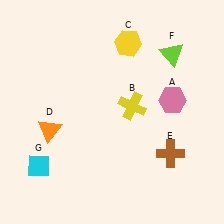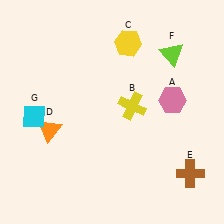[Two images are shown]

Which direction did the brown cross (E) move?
The brown cross (E) moved right.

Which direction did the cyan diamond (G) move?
The cyan diamond (G) moved up.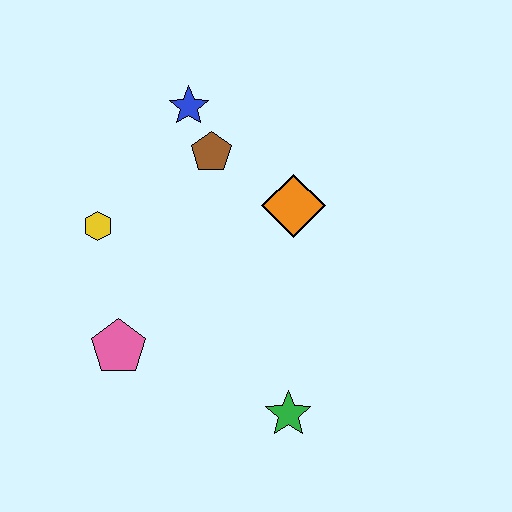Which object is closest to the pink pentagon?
The yellow hexagon is closest to the pink pentagon.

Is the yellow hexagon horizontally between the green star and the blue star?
No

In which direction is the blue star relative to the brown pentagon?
The blue star is above the brown pentagon.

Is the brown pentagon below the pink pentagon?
No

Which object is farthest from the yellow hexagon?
The green star is farthest from the yellow hexagon.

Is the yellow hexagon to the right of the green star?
No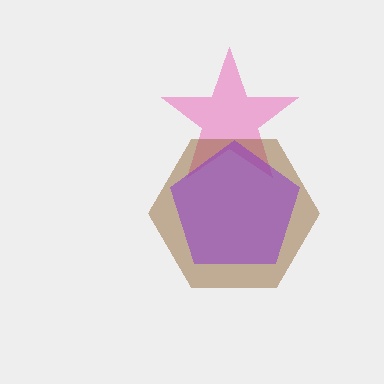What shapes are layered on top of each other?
The layered shapes are: a pink star, a brown hexagon, a purple pentagon.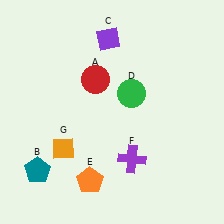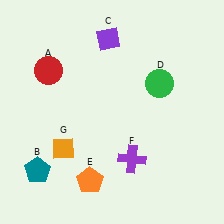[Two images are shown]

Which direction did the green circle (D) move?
The green circle (D) moved right.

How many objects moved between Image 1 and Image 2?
2 objects moved between the two images.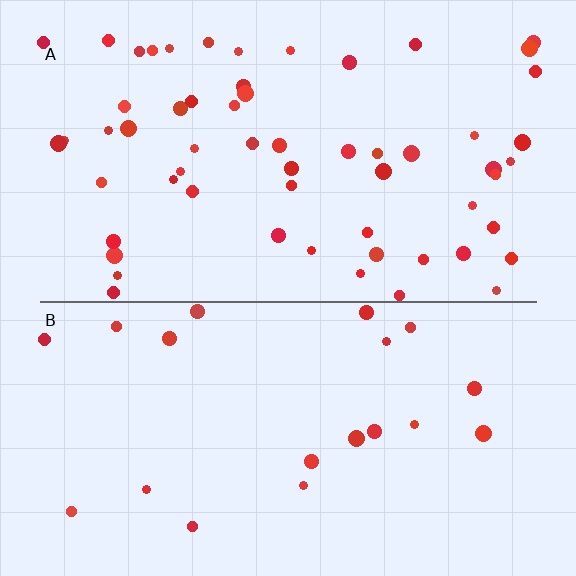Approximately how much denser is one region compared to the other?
Approximately 3.0× — region A over region B.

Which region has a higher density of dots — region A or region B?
A (the top).